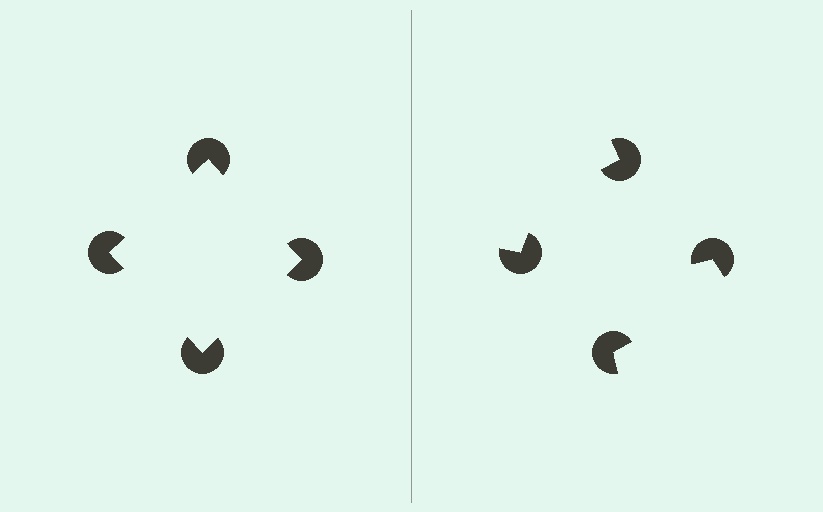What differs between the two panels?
The pac-man discs are positioned identically on both sides; only the wedge orientations differ. On the left they align to a square; on the right they are misaligned.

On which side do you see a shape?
An illusory square appears on the left side. On the right side the wedge cuts are rotated, so no coherent shape forms.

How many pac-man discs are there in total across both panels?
8 — 4 on each side.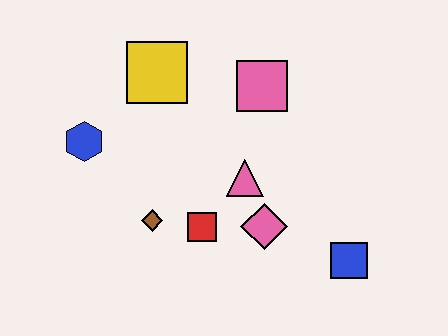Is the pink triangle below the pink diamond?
No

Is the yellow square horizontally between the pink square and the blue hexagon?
Yes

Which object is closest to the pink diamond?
The pink triangle is closest to the pink diamond.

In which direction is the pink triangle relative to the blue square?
The pink triangle is to the left of the blue square.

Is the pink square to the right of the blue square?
No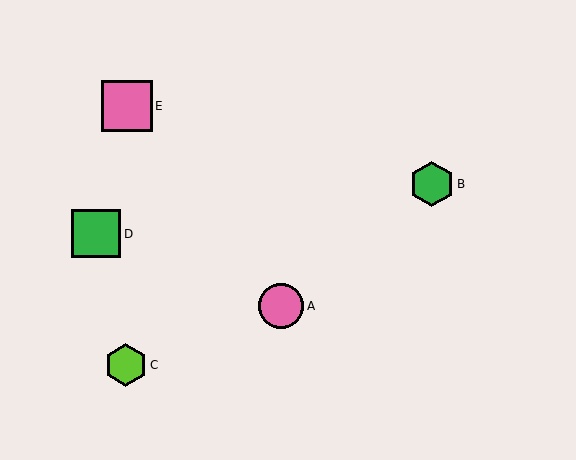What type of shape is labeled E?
Shape E is a pink square.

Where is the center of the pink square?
The center of the pink square is at (127, 106).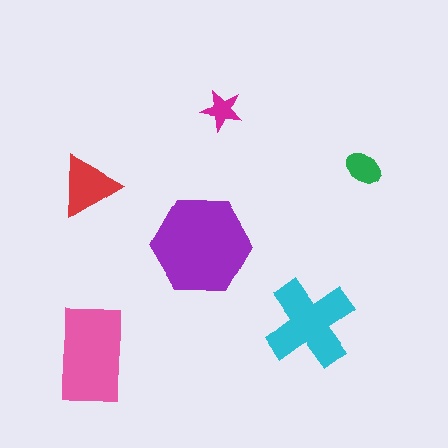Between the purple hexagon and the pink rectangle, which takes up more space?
The purple hexagon.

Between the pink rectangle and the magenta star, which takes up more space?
The pink rectangle.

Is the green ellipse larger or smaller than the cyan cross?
Smaller.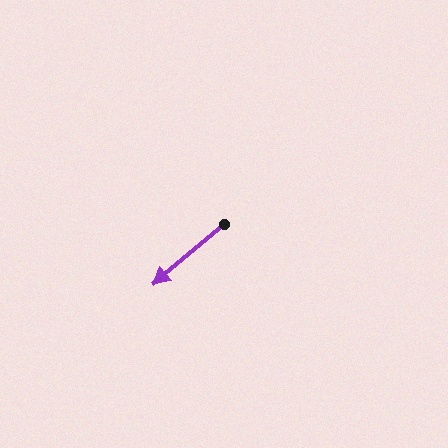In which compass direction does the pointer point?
Southwest.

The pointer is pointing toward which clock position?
Roughly 8 o'clock.